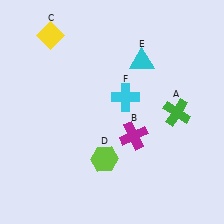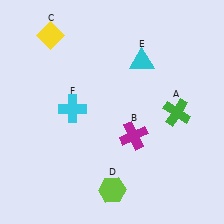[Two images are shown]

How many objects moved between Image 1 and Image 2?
2 objects moved between the two images.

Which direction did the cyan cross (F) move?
The cyan cross (F) moved left.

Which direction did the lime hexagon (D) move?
The lime hexagon (D) moved down.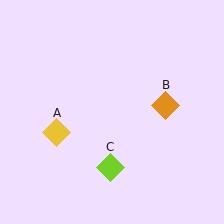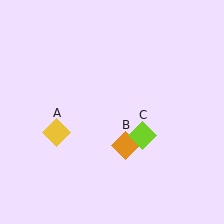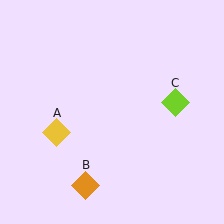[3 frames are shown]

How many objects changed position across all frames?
2 objects changed position: orange diamond (object B), lime diamond (object C).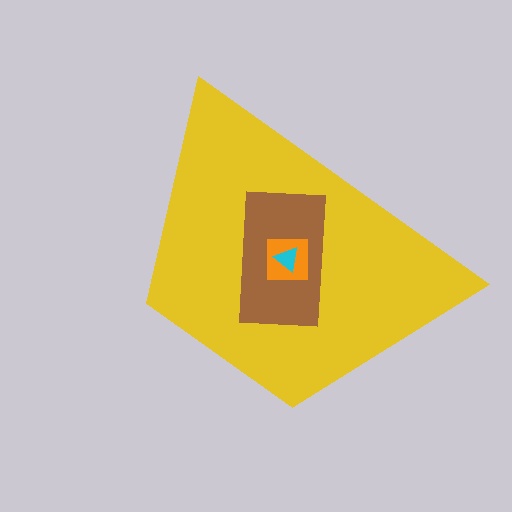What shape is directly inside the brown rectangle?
The orange square.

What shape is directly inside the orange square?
The cyan triangle.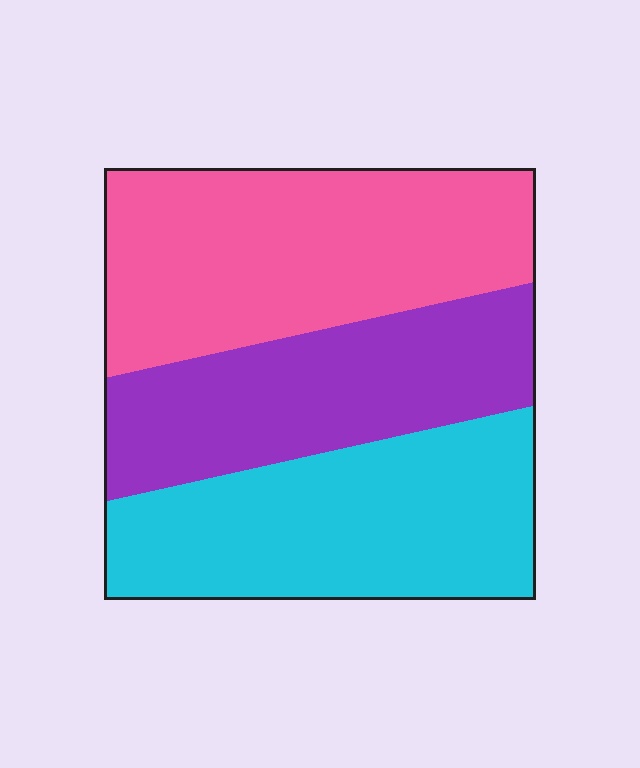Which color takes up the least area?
Purple, at roughly 30%.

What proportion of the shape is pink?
Pink covers roughly 35% of the shape.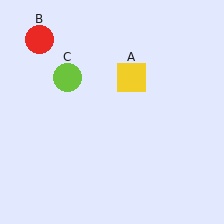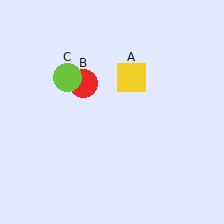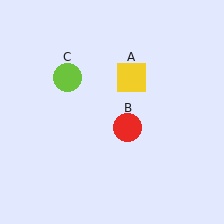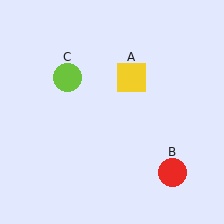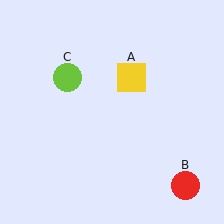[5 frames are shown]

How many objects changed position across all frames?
1 object changed position: red circle (object B).